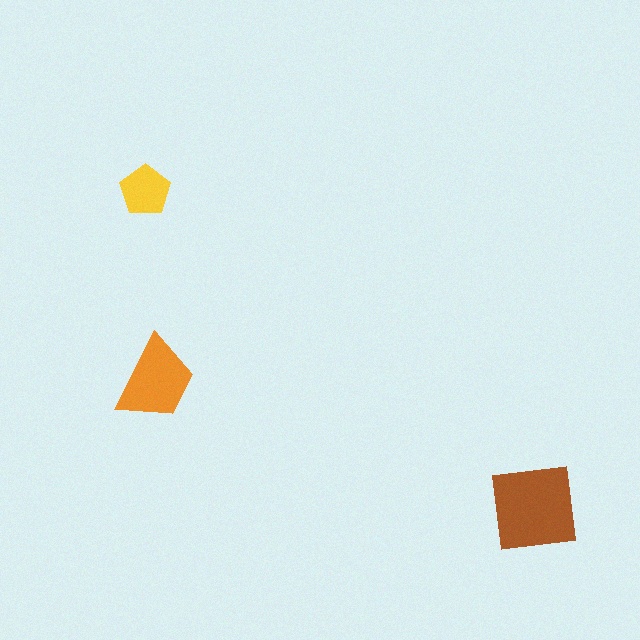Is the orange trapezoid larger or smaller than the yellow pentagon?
Larger.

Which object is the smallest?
The yellow pentagon.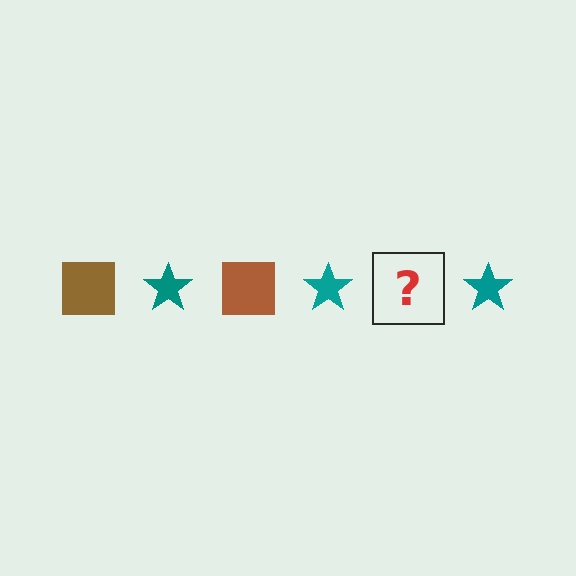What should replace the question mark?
The question mark should be replaced with a brown square.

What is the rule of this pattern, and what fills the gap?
The rule is that the pattern alternates between brown square and teal star. The gap should be filled with a brown square.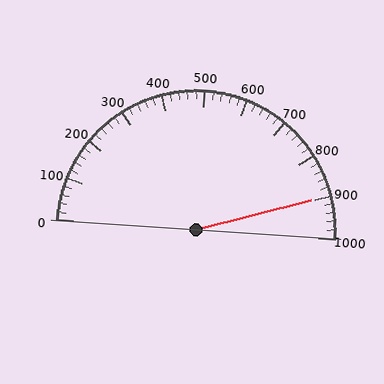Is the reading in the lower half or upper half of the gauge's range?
The reading is in the upper half of the range (0 to 1000).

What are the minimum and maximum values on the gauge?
The gauge ranges from 0 to 1000.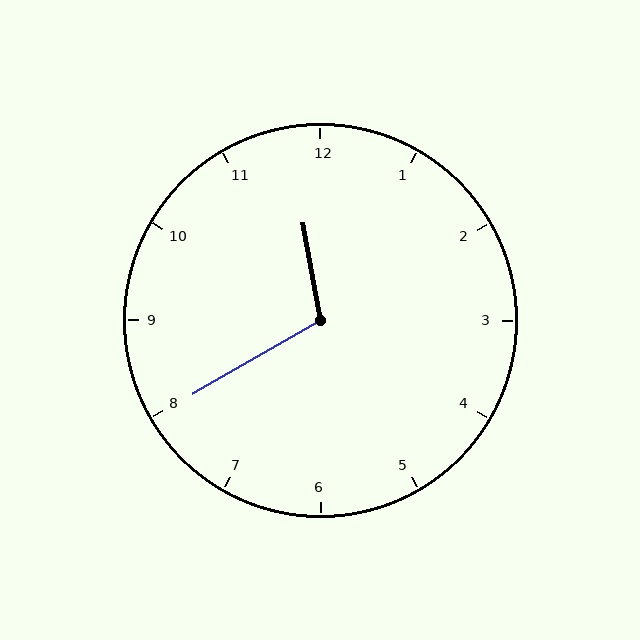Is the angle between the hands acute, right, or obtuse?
It is obtuse.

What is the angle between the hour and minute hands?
Approximately 110 degrees.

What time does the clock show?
11:40.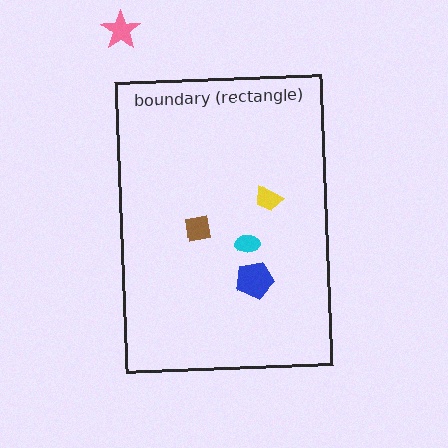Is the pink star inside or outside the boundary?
Outside.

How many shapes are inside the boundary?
4 inside, 1 outside.